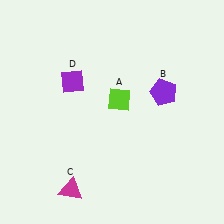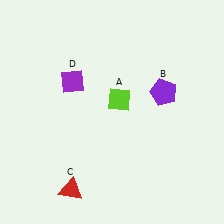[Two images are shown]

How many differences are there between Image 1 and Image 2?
There is 1 difference between the two images.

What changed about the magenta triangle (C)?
In Image 1, C is magenta. In Image 2, it changed to red.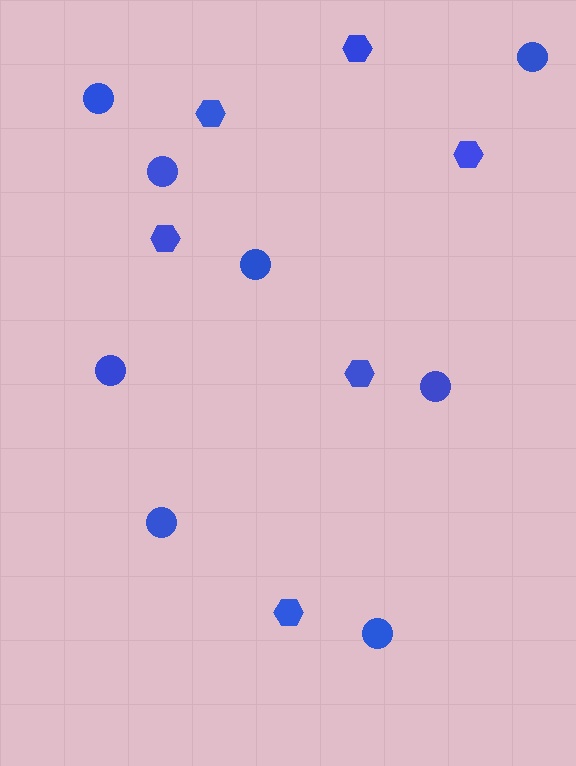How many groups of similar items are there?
There are 2 groups: one group of hexagons (6) and one group of circles (8).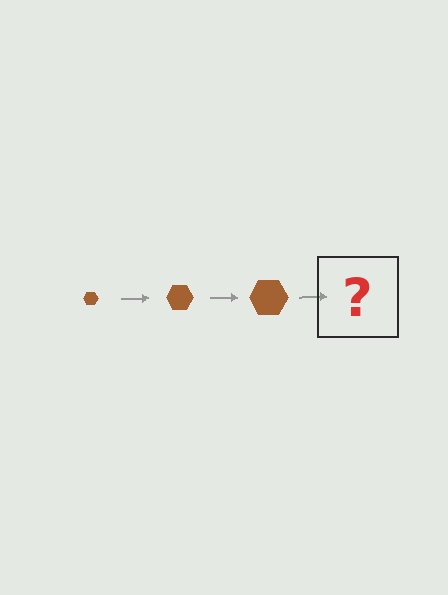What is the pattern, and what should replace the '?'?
The pattern is that the hexagon gets progressively larger each step. The '?' should be a brown hexagon, larger than the previous one.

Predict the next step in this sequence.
The next step is a brown hexagon, larger than the previous one.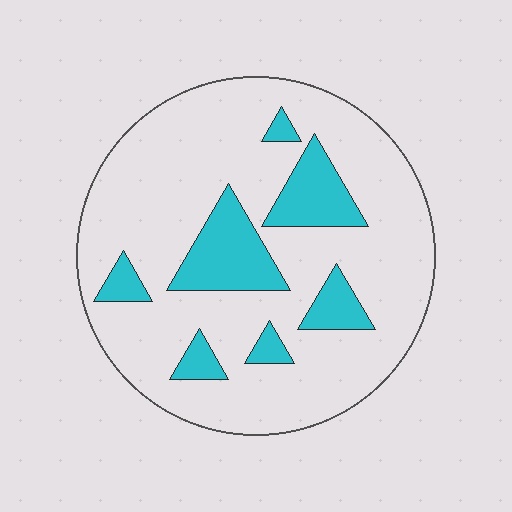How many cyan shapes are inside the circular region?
7.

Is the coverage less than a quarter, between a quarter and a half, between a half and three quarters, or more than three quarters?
Less than a quarter.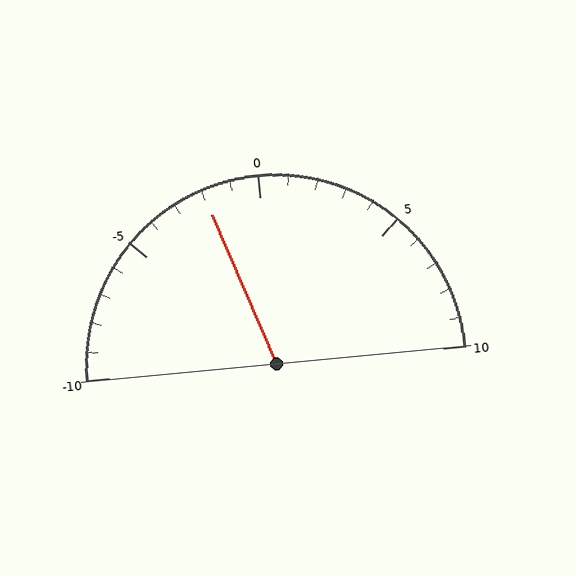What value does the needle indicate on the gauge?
The needle indicates approximately -2.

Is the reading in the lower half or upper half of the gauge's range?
The reading is in the lower half of the range (-10 to 10).